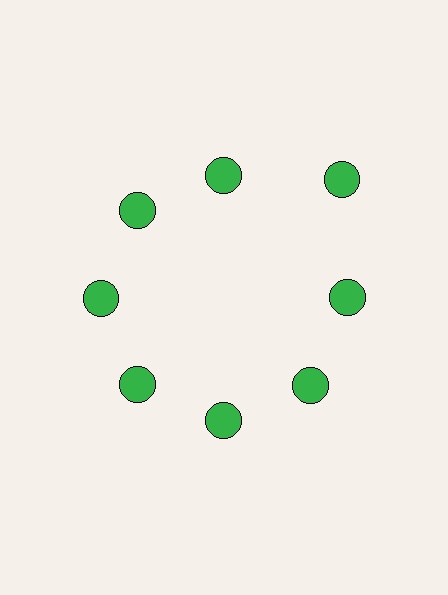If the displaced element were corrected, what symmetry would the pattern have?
It would have 8-fold rotational symmetry — the pattern would map onto itself every 45 degrees.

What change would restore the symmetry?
The symmetry would be restored by moving it inward, back onto the ring so that all 8 circles sit at equal angles and equal distance from the center.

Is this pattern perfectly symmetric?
No. The 8 green circles are arranged in a ring, but one element near the 2 o'clock position is pushed outward from the center, breaking the 8-fold rotational symmetry.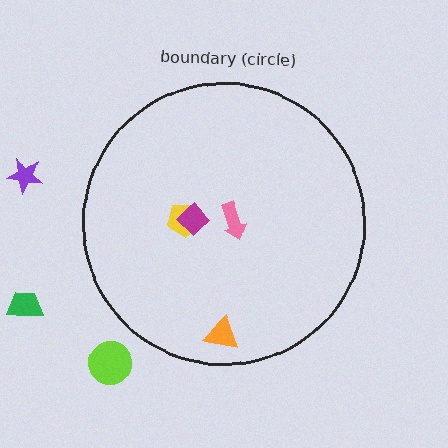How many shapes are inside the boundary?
4 inside, 3 outside.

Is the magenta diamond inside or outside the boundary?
Inside.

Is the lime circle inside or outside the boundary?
Outside.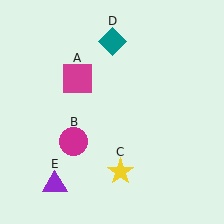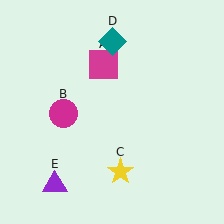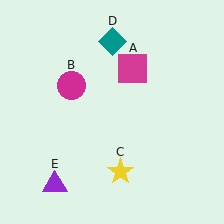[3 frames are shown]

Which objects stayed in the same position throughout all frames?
Yellow star (object C) and teal diamond (object D) and purple triangle (object E) remained stationary.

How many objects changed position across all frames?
2 objects changed position: magenta square (object A), magenta circle (object B).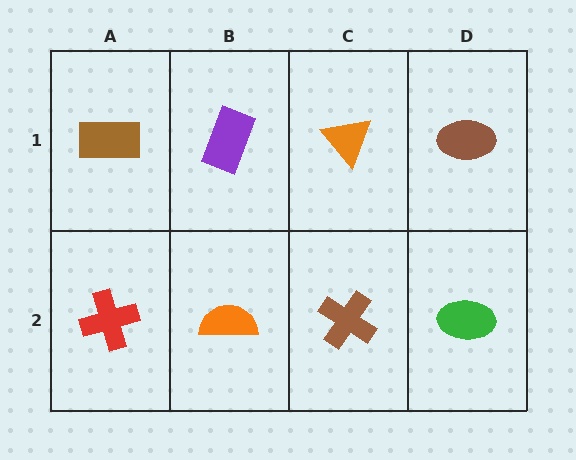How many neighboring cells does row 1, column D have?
2.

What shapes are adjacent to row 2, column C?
An orange triangle (row 1, column C), an orange semicircle (row 2, column B), a green ellipse (row 2, column D).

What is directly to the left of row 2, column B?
A red cross.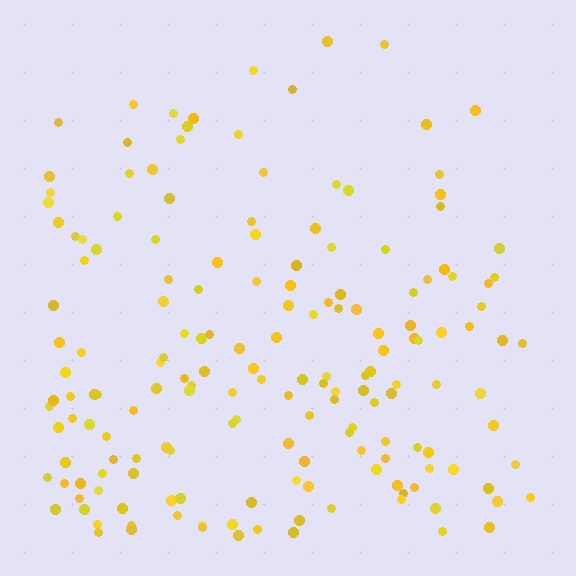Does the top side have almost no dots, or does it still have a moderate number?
Still a moderate number, just noticeably fewer than the bottom.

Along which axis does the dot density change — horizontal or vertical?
Vertical.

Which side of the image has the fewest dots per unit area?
The top.